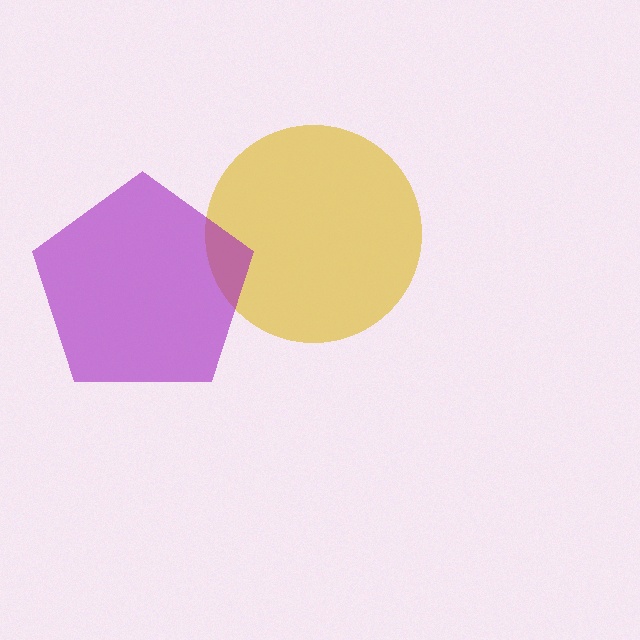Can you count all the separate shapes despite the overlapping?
Yes, there are 2 separate shapes.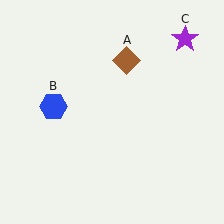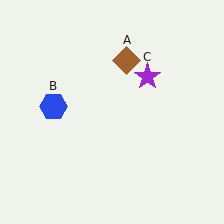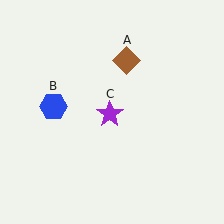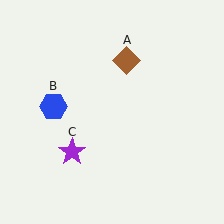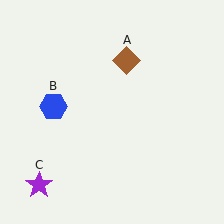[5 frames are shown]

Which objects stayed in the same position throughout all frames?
Brown diamond (object A) and blue hexagon (object B) remained stationary.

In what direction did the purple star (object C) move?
The purple star (object C) moved down and to the left.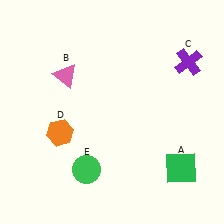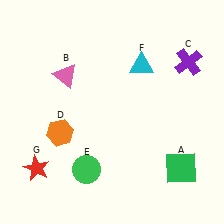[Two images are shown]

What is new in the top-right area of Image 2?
A cyan triangle (F) was added in the top-right area of Image 2.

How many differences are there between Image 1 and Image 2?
There are 2 differences between the two images.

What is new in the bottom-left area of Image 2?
A red star (G) was added in the bottom-left area of Image 2.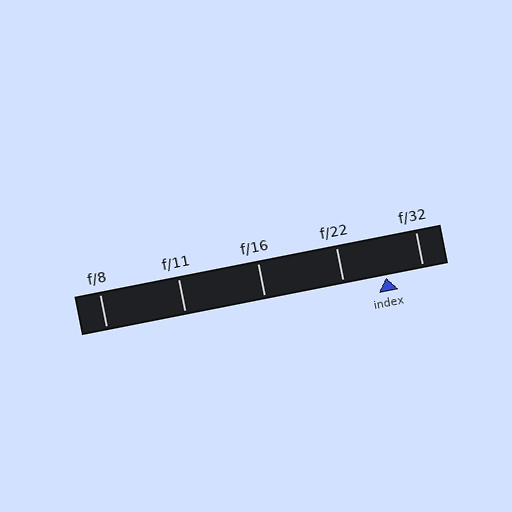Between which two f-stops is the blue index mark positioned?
The index mark is between f/22 and f/32.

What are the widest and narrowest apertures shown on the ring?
The widest aperture shown is f/8 and the narrowest is f/32.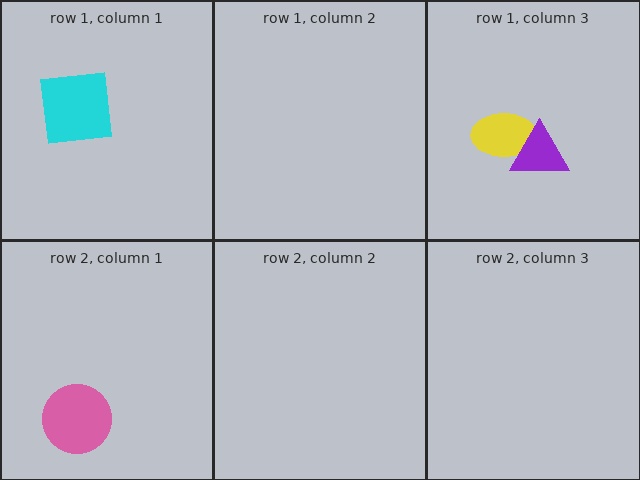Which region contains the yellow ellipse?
The row 1, column 3 region.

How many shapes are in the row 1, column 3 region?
2.